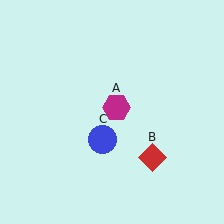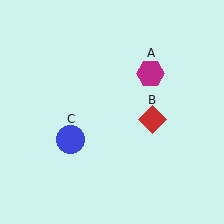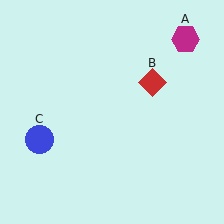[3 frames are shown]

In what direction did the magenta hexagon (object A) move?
The magenta hexagon (object A) moved up and to the right.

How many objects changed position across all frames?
3 objects changed position: magenta hexagon (object A), red diamond (object B), blue circle (object C).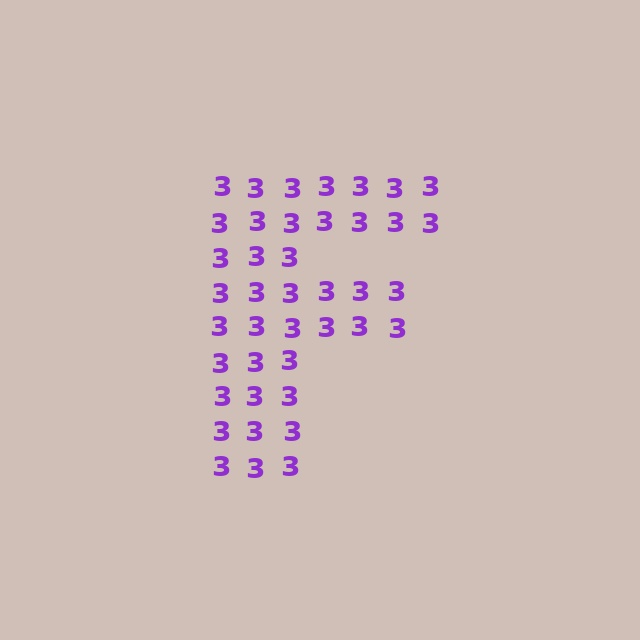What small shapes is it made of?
It is made of small digit 3's.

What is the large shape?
The large shape is the letter F.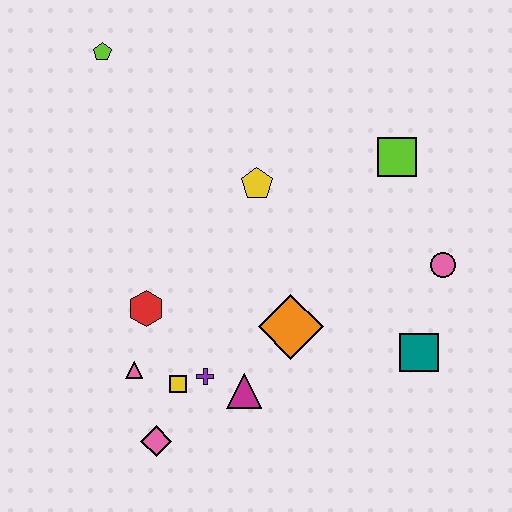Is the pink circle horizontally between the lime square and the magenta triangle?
No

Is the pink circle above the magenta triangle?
Yes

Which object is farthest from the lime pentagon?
The teal square is farthest from the lime pentagon.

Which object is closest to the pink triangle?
The yellow square is closest to the pink triangle.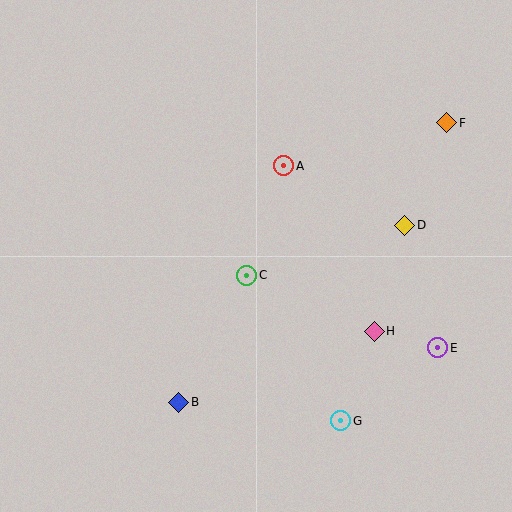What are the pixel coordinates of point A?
Point A is at (284, 166).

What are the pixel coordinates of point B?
Point B is at (179, 403).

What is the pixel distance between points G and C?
The distance between G and C is 174 pixels.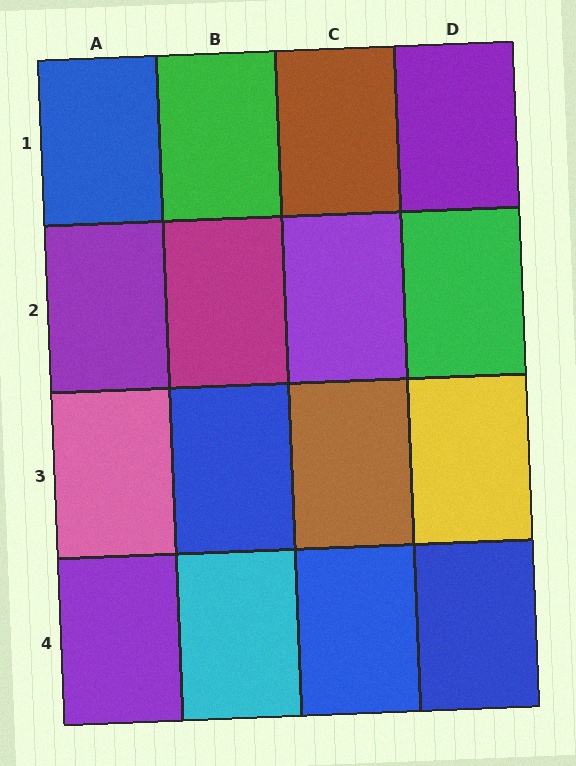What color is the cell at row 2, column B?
Magenta.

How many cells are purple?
4 cells are purple.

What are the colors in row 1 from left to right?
Blue, green, brown, purple.